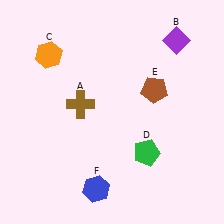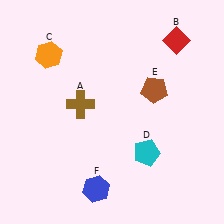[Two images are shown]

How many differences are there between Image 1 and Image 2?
There are 2 differences between the two images.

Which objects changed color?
B changed from purple to red. D changed from green to cyan.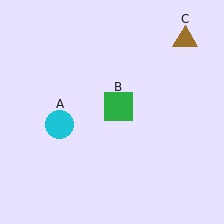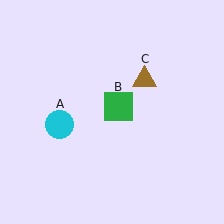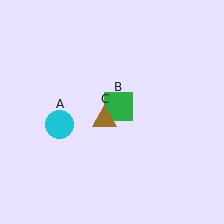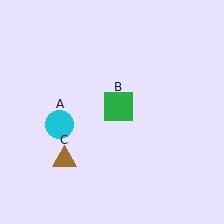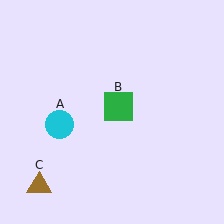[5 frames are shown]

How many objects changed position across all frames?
1 object changed position: brown triangle (object C).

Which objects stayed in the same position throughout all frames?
Cyan circle (object A) and green square (object B) remained stationary.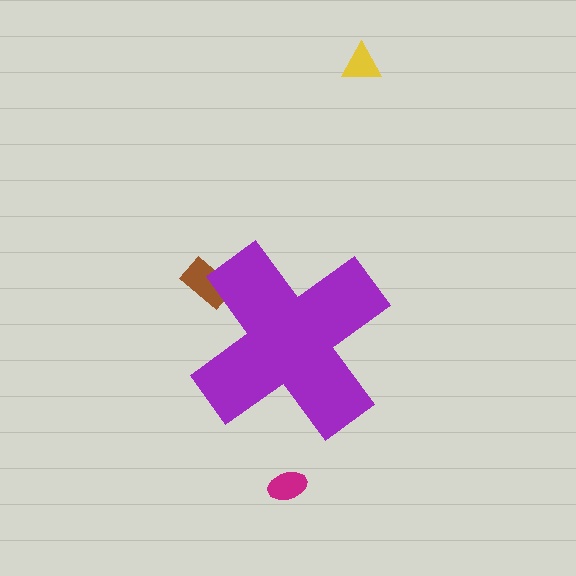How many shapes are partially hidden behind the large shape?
1 shape is partially hidden.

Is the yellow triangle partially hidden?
No, the yellow triangle is fully visible.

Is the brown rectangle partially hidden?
Yes, the brown rectangle is partially hidden behind the purple cross.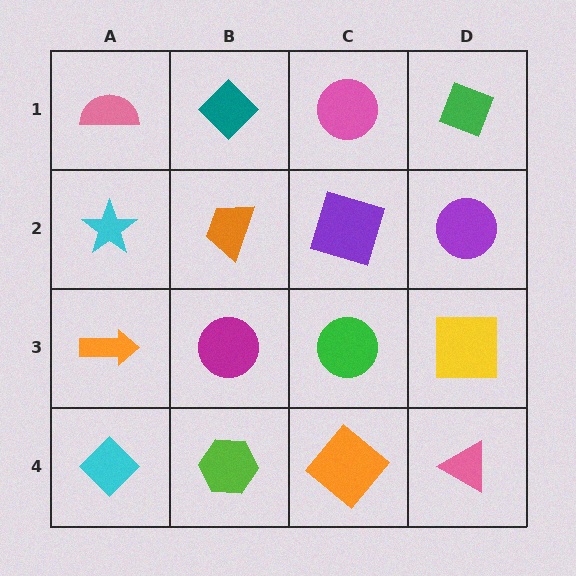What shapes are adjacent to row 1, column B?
An orange trapezoid (row 2, column B), a pink semicircle (row 1, column A), a pink circle (row 1, column C).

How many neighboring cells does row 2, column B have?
4.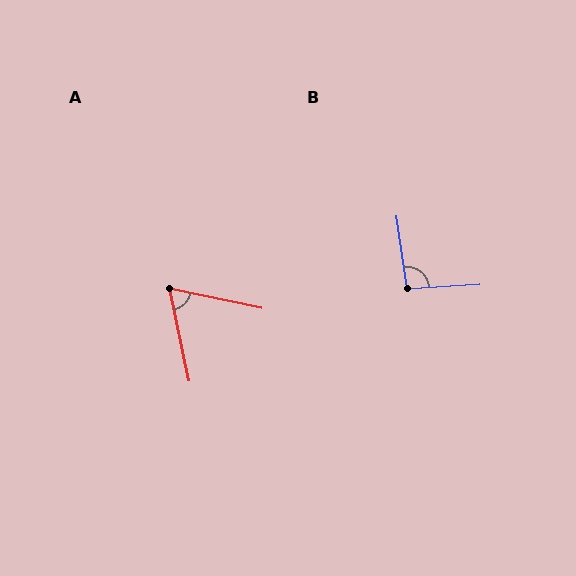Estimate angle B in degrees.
Approximately 95 degrees.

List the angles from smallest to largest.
A (67°), B (95°).